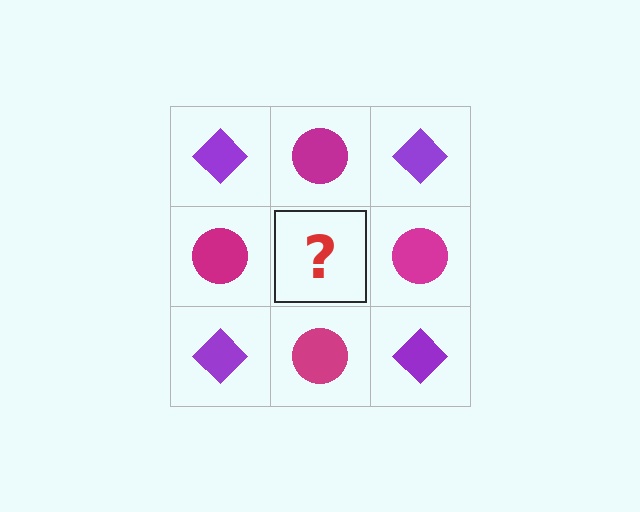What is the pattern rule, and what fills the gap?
The rule is that it alternates purple diamond and magenta circle in a checkerboard pattern. The gap should be filled with a purple diamond.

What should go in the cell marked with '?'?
The missing cell should contain a purple diamond.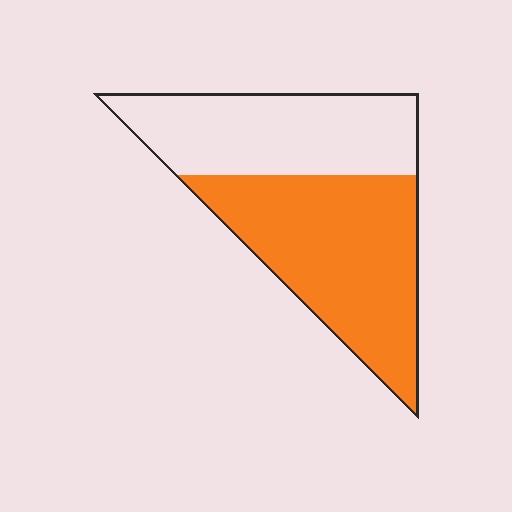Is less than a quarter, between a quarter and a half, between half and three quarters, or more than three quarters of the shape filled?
Between half and three quarters.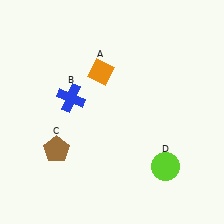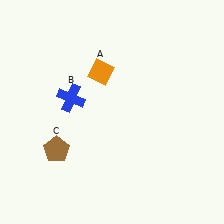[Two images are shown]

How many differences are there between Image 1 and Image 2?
There is 1 difference between the two images.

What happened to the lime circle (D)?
The lime circle (D) was removed in Image 2. It was in the bottom-right area of Image 1.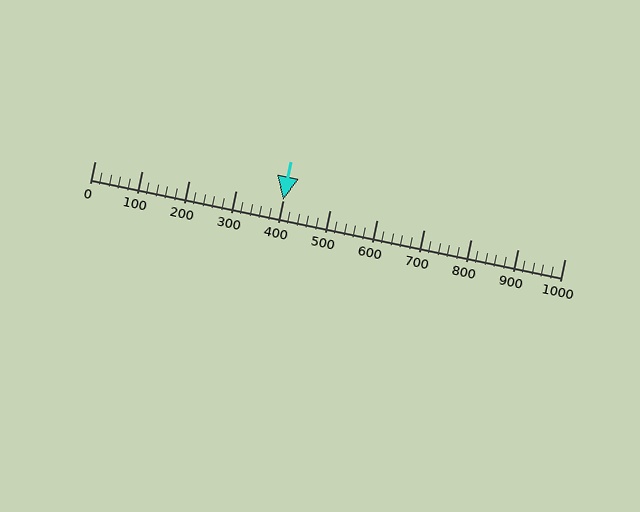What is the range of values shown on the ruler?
The ruler shows values from 0 to 1000.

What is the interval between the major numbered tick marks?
The major tick marks are spaced 100 units apart.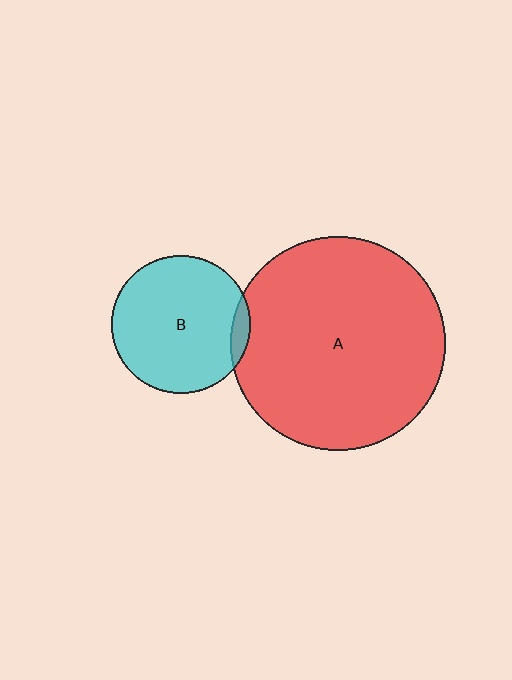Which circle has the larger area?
Circle A (red).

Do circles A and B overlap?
Yes.